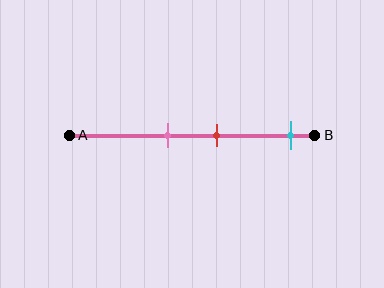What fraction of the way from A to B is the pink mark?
The pink mark is approximately 40% (0.4) of the way from A to B.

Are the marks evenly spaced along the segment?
No, the marks are not evenly spaced.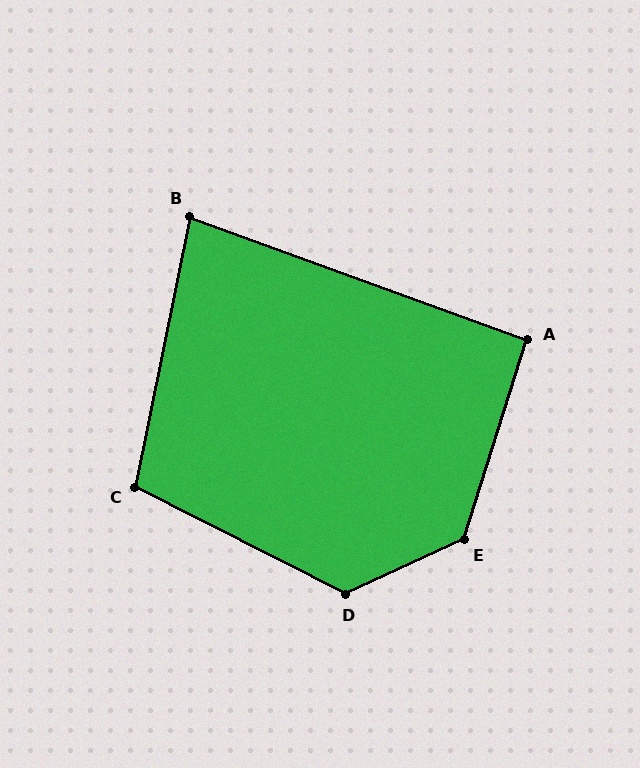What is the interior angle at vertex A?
Approximately 92 degrees (approximately right).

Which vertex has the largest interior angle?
E, at approximately 132 degrees.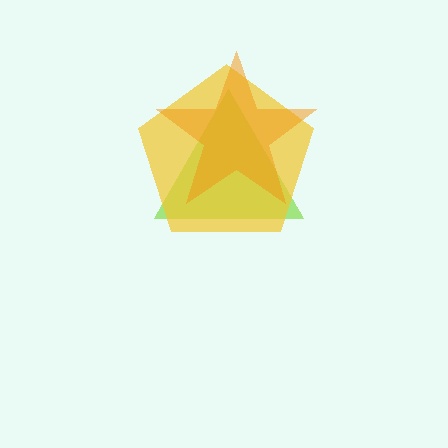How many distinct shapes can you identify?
There are 3 distinct shapes: a lime triangle, a yellow pentagon, an orange star.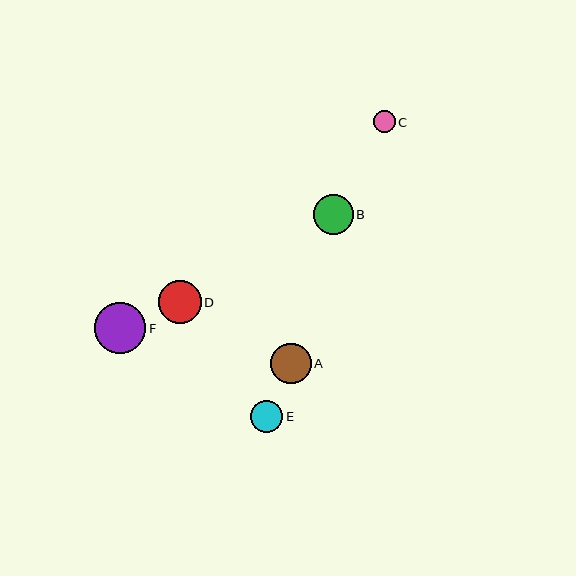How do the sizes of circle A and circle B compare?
Circle A and circle B are approximately the same size.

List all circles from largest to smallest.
From largest to smallest: F, D, A, B, E, C.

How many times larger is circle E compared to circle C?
Circle E is approximately 1.4 times the size of circle C.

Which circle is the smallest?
Circle C is the smallest with a size of approximately 22 pixels.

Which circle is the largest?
Circle F is the largest with a size of approximately 51 pixels.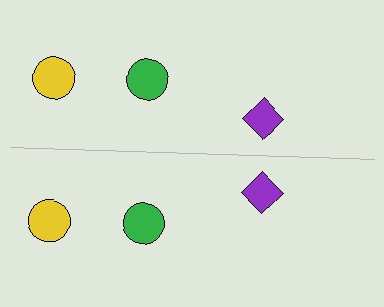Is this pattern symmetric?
Yes, this pattern has bilateral (reflection) symmetry.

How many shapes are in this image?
There are 6 shapes in this image.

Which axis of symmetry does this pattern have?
The pattern has a horizontal axis of symmetry running through the center of the image.